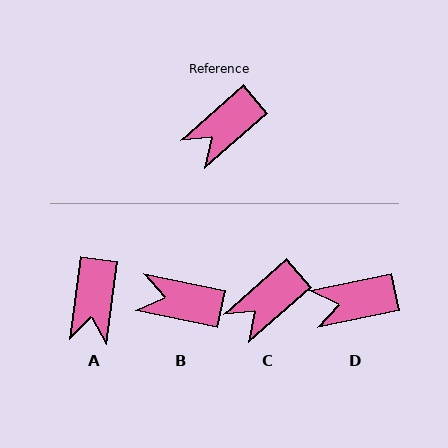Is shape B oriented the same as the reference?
No, it is off by about 53 degrees.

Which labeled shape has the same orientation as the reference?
C.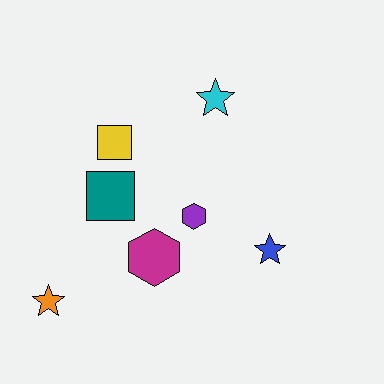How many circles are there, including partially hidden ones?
There are no circles.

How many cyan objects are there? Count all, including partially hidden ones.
There is 1 cyan object.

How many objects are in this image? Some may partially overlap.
There are 7 objects.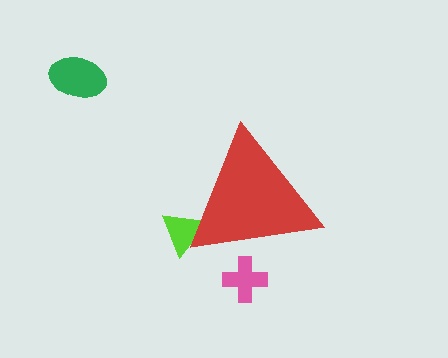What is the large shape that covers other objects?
A red triangle.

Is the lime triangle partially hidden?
Yes, the lime triangle is partially hidden behind the red triangle.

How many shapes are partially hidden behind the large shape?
2 shapes are partially hidden.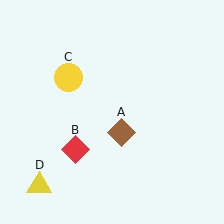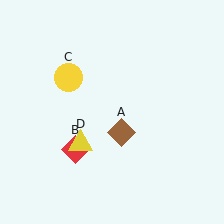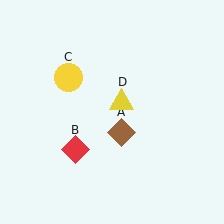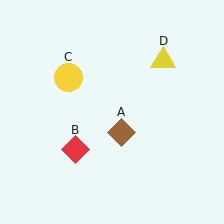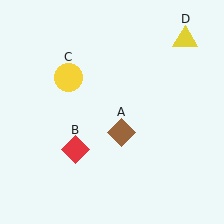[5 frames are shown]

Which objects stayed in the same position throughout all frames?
Brown diamond (object A) and red diamond (object B) and yellow circle (object C) remained stationary.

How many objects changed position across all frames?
1 object changed position: yellow triangle (object D).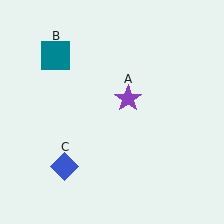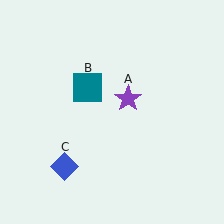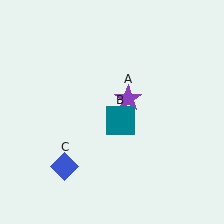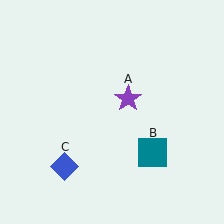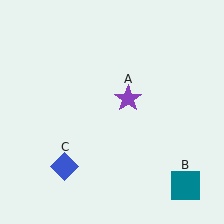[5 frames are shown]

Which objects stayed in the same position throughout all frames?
Purple star (object A) and blue diamond (object C) remained stationary.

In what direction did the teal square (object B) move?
The teal square (object B) moved down and to the right.